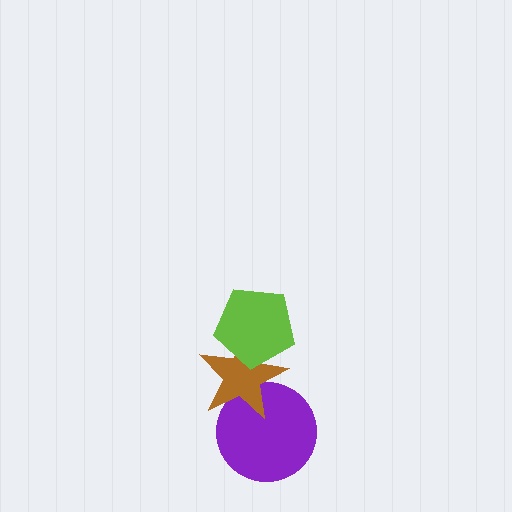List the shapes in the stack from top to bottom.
From top to bottom: the lime pentagon, the brown star, the purple circle.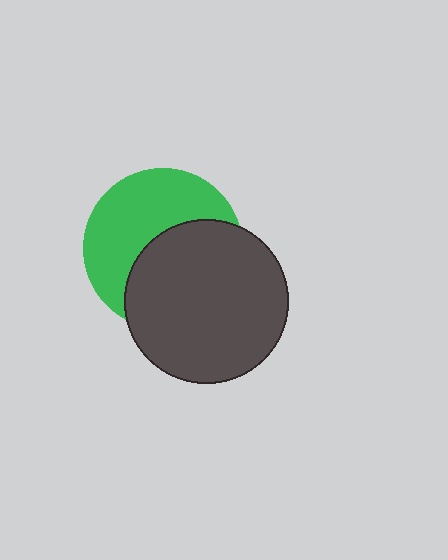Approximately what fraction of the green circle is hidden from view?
Roughly 49% of the green circle is hidden behind the dark gray circle.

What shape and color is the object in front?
The object in front is a dark gray circle.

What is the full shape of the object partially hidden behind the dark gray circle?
The partially hidden object is a green circle.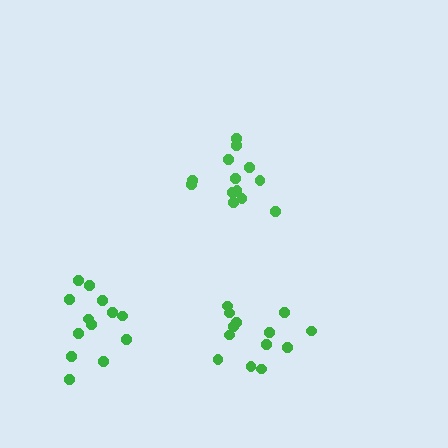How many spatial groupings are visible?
There are 3 spatial groupings.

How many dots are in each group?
Group 1: 13 dots, Group 2: 14 dots, Group 3: 13 dots (40 total).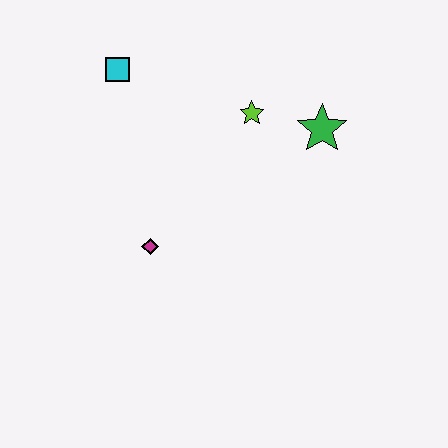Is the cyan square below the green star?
No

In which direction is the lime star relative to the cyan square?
The lime star is to the right of the cyan square.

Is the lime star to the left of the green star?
Yes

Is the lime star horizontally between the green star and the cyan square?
Yes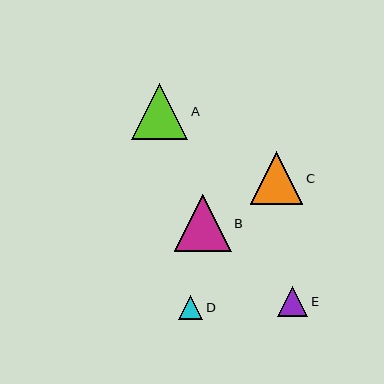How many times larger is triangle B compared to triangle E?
Triangle B is approximately 1.9 times the size of triangle E.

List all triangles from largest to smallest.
From largest to smallest: B, A, C, E, D.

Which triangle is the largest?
Triangle B is the largest with a size of approximately 57 pixels.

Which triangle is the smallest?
Triangle D is the smallest with a size of approximately 24 pixels.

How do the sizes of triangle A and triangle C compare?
Triangle A and triangle C are approximately the same size.